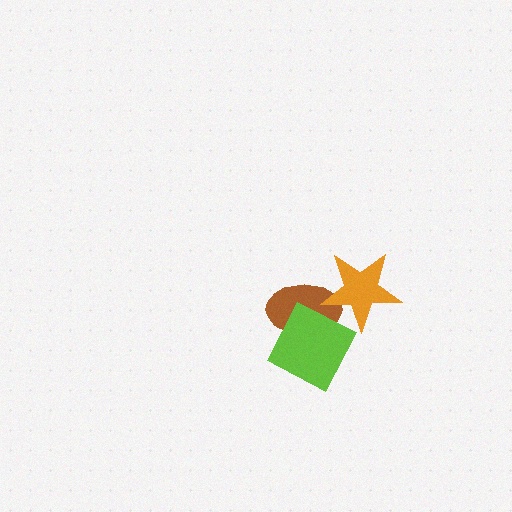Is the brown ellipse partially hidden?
Yes, it is partially covered by another shape.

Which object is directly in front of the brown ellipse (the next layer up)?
The lime square is directly in front of the brown ellipse.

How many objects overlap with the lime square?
1 object overlaps with the lime square.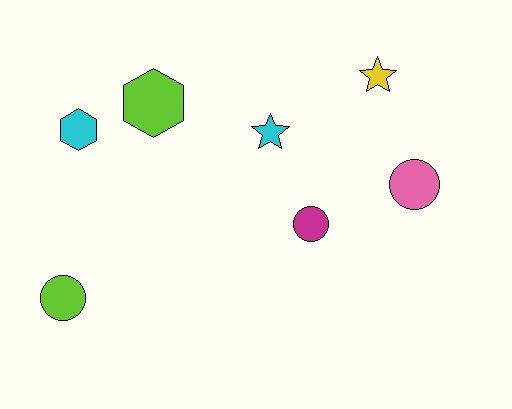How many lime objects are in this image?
There are 2 lime objects.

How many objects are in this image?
There are 7 objects.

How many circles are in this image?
There are 3 circles.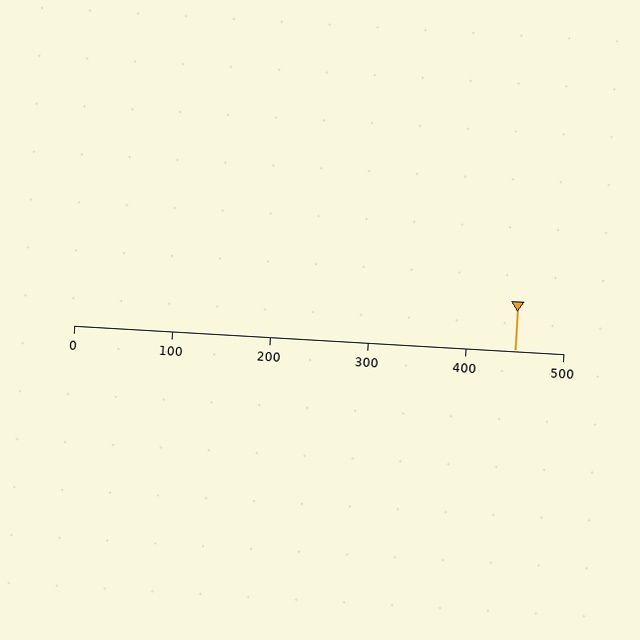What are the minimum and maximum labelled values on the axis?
The axis runs from 0 to 500.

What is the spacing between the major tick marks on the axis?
The major ticks are spaced 100 apart.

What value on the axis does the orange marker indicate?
The marker indicates approximately 450.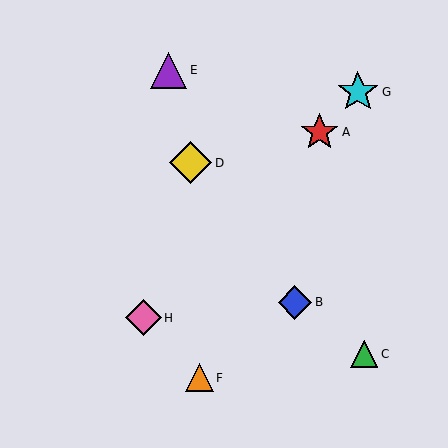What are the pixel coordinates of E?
Object E is at (168, 70).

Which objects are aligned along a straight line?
Objects A, G, H are aligned along a straight line.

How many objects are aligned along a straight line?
3 objects (A, G, H) are aligned along a straight line.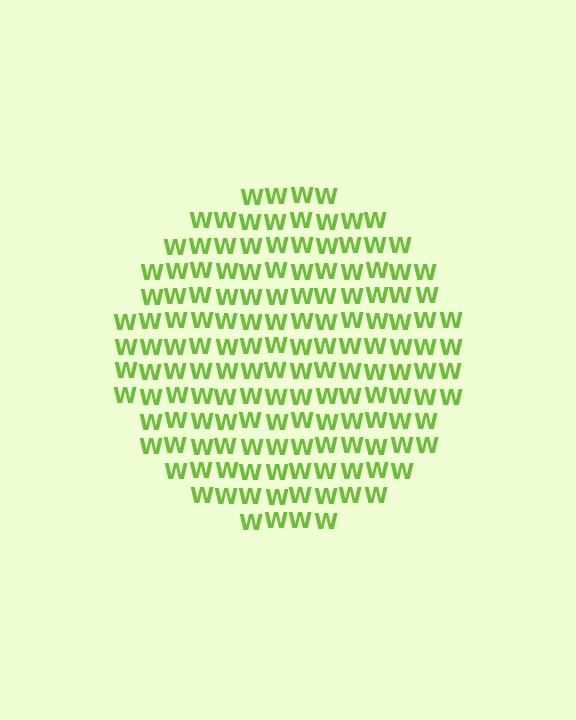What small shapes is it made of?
It is made of small letter W's.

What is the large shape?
The large shape is a circle.